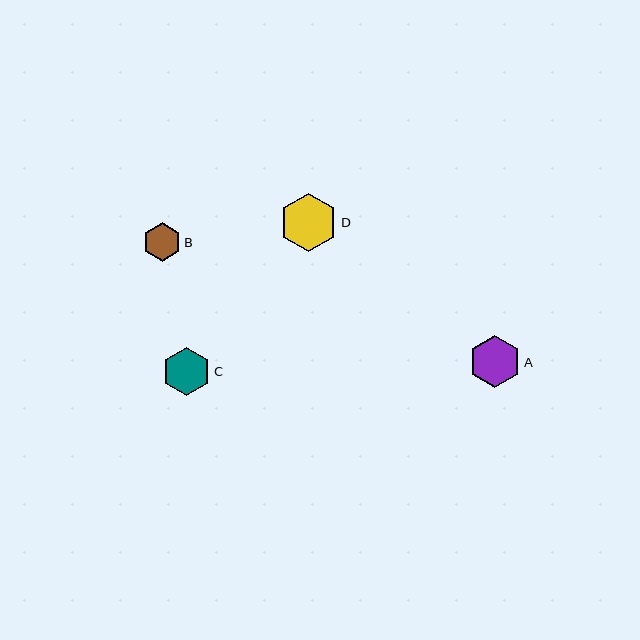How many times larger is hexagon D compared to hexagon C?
Hexagon D is approximately 1.2 times the size of hexagon C.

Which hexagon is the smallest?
Hexagon B is the smallest with a size of approximately 38 pixels.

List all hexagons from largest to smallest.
From largest to smallest: D, A, C, B.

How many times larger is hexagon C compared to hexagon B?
Hexagon C is approximately 1.3 times the size of hexagon B.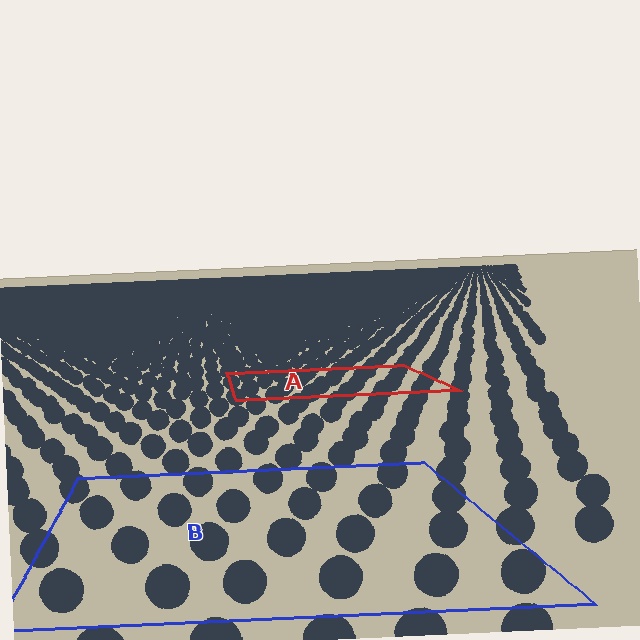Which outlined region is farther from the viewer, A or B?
Region A is farther from the viewer — the texture elements inside it appear smaller and more densely packed.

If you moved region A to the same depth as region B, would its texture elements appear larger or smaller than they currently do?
They would appear larger. At a closer depth, the same texture elements are projected at a bigger on-screen size.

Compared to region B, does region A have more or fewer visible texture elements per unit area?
Region A has more texture elements per unit area — they are packed more densely because it is farther away.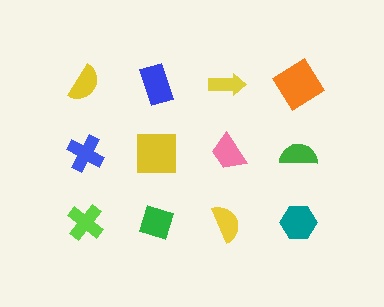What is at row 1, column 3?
A yellow arrow.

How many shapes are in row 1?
4 shapes.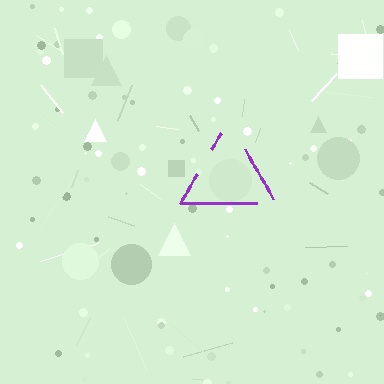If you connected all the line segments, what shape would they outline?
They would outline a triangle.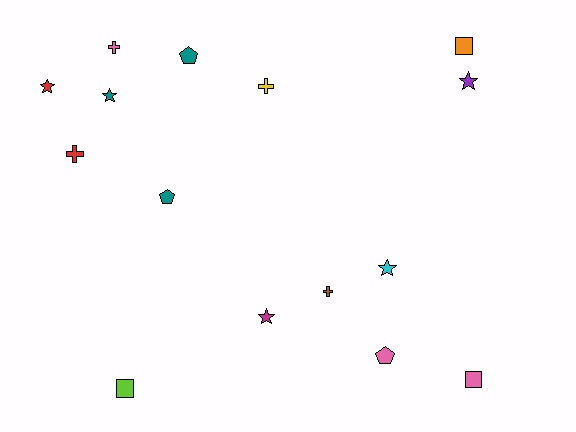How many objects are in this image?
There are 15 objects.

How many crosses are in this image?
There are 4 crosses.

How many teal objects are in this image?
There are 3 teal objects.